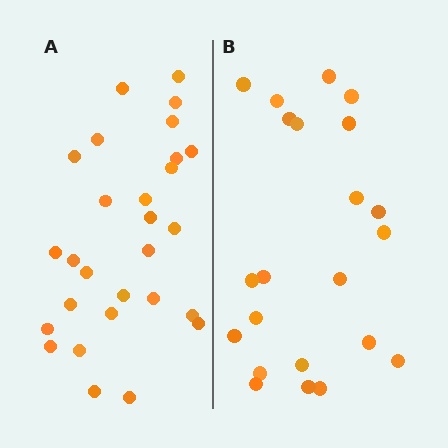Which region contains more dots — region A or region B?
Region A (the left region) has more dots.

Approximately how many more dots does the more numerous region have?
Region A has about 6 more dots than region B.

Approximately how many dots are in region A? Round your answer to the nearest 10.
About 30 dots. (The exact count is 28, which rounds to 30.)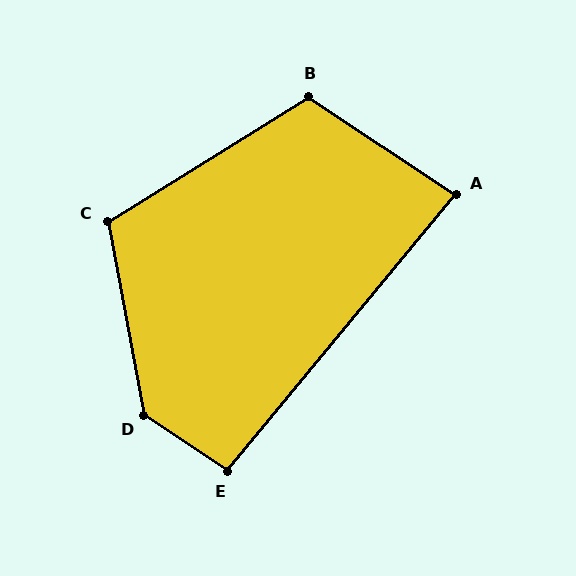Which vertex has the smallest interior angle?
A, at approximately 84 degrees.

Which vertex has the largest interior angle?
D, at approximately 134 degrees.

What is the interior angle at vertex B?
Approximately 115 degrees (obtuse).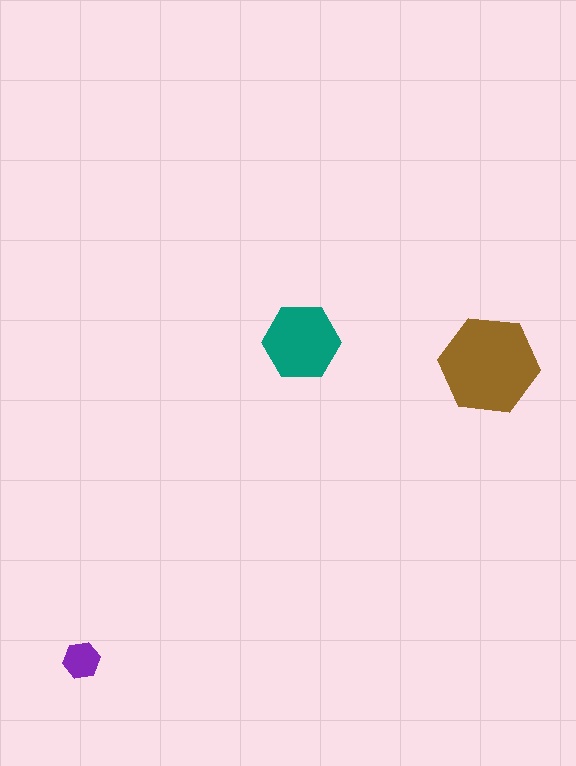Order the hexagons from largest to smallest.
the brown one, the teal one, the purple one.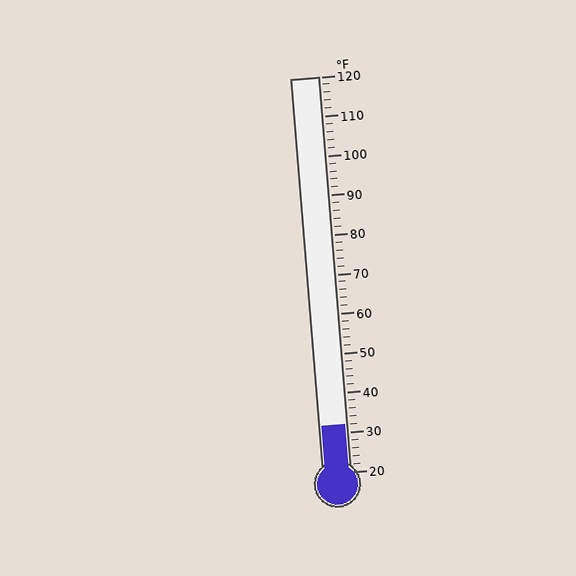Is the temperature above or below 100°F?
The temperature is below 100°F.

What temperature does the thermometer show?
The thermometer shows approximately 32°F.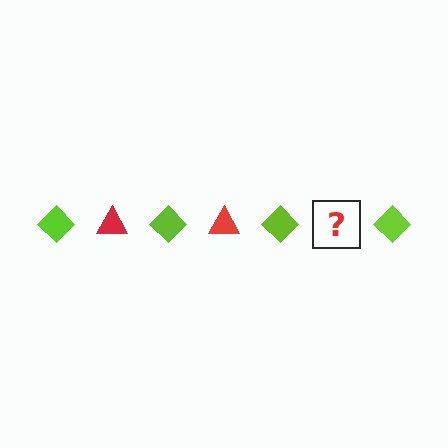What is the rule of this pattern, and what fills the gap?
The rule is that the pattern alternates between lime diamond and red triangle. The gap should be filled with a red triangle.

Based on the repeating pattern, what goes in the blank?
The blank should be a red triangle.